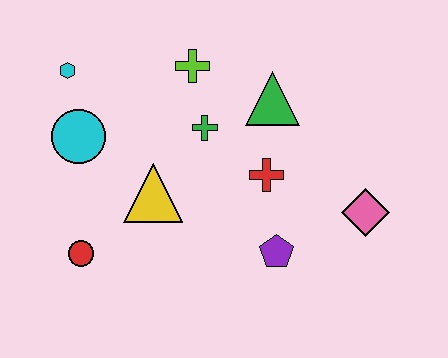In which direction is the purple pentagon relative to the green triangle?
The purple pentagon is below the green triangle.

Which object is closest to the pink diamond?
The purple pentagon is closest to the pink diamond.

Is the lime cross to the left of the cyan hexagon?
No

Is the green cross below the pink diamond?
No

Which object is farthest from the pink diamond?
The cyan hexagon is farthest from the pink diamond.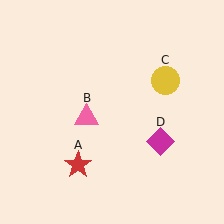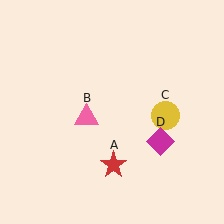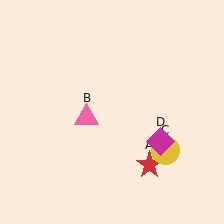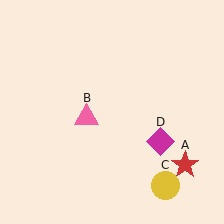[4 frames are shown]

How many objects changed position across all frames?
2 objects changed position: red star (object A), yellow circle (object C).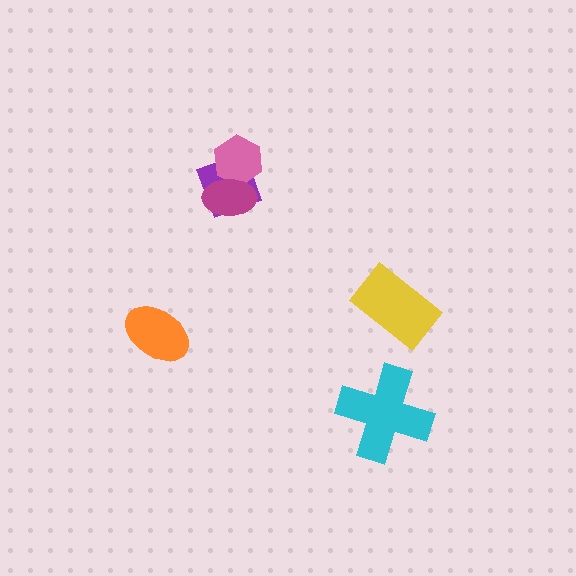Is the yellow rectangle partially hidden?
No, no other shape covers it.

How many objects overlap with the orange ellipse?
0 objects overlap with the orange ellipse.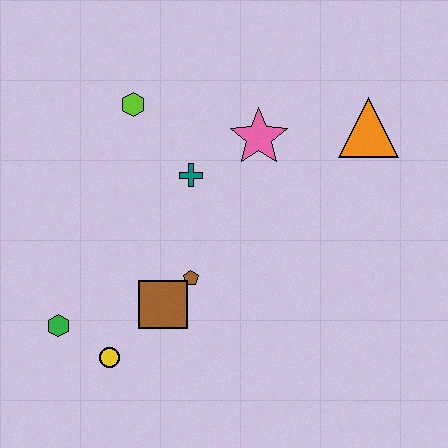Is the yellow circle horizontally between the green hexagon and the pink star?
Yes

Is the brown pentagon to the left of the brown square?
No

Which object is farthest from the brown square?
The orange triangle is farthest from the brown square.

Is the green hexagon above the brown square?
No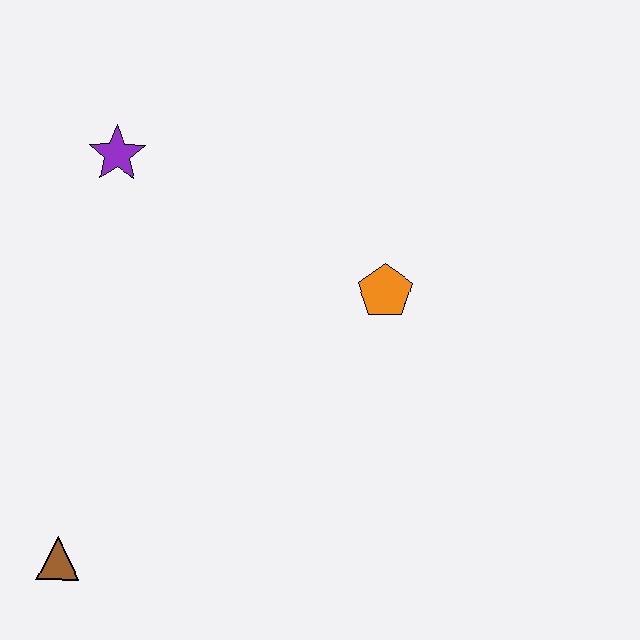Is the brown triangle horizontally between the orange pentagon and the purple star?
No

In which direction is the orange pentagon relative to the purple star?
The orange pentagon is to the right of the purple star.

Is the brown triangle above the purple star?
No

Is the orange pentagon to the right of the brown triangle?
Yes